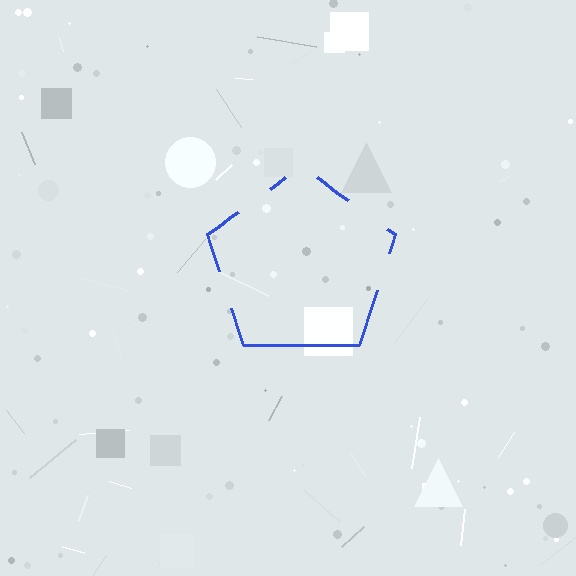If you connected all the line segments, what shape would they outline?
They would outline a pentagon.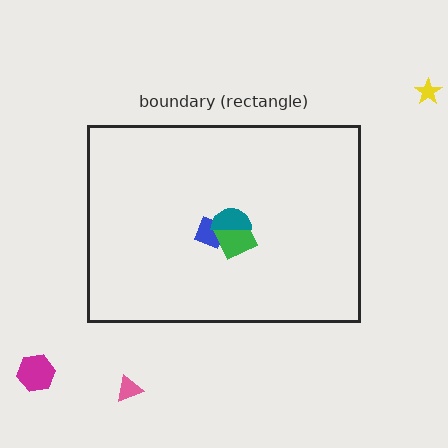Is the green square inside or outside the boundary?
Inside.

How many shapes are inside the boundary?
3 inside, 3 outside.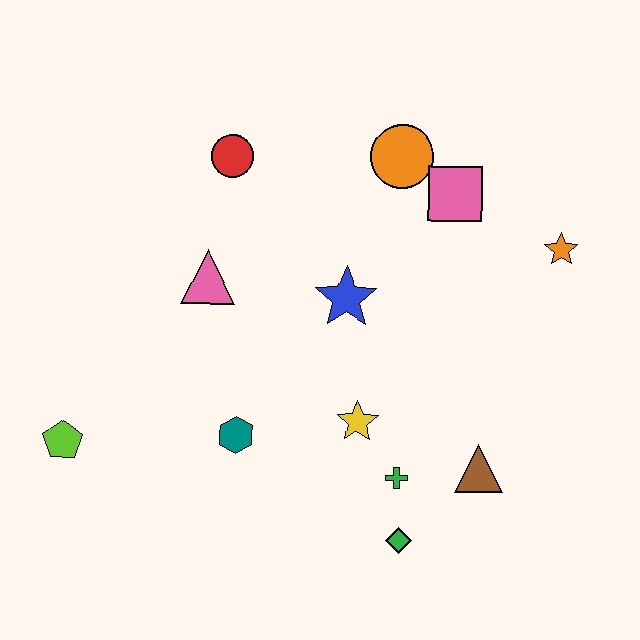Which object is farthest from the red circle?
The green diamond is farthest from the red circle.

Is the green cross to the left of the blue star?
No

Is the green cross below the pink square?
Yes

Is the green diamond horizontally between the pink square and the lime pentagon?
Yes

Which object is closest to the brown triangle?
The green cross is closest to the brown triangle.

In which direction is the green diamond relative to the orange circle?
The green diamond is below the orange circle.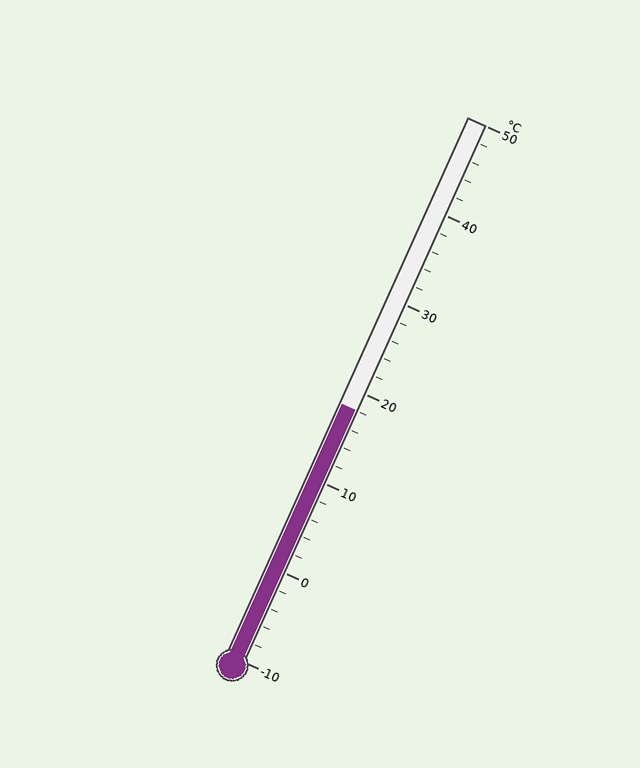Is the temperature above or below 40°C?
The temperature is below 40°C.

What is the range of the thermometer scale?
The thermometer scale ranges from -10°C to 50°C.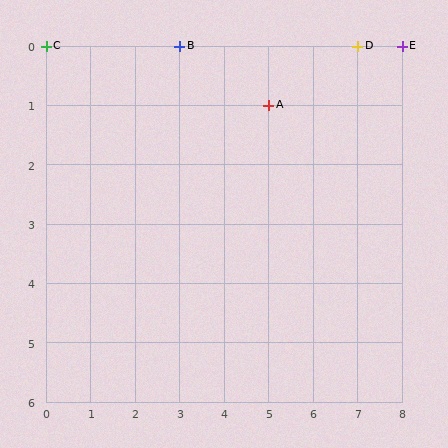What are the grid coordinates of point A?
Point A is at grid coordinates (5, 1).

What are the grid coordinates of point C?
Point C is at grid coordinates (0, 0).